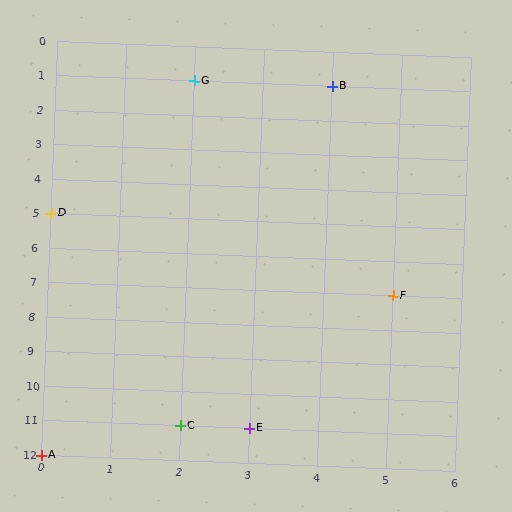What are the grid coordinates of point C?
Point C is at grid coordinates (2, 11).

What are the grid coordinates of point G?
Point G is at grid coordinates (2, 1).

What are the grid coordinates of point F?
Point F is at grid coordinates (5, 7).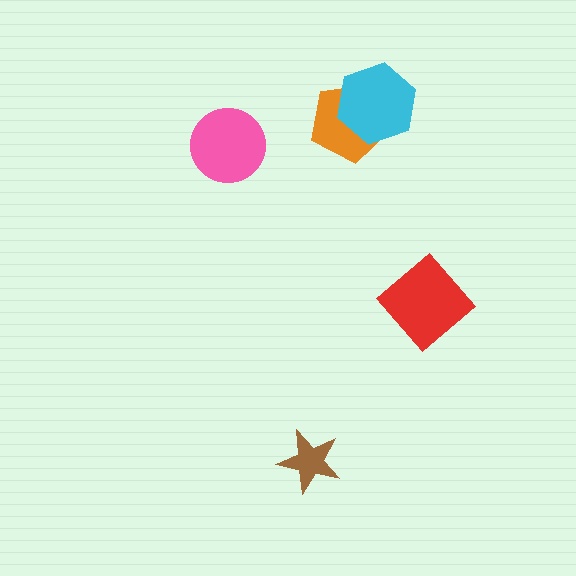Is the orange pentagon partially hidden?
Yes, it is partially covered by another shape.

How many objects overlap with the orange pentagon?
1 object overlaps with the orange pentagon.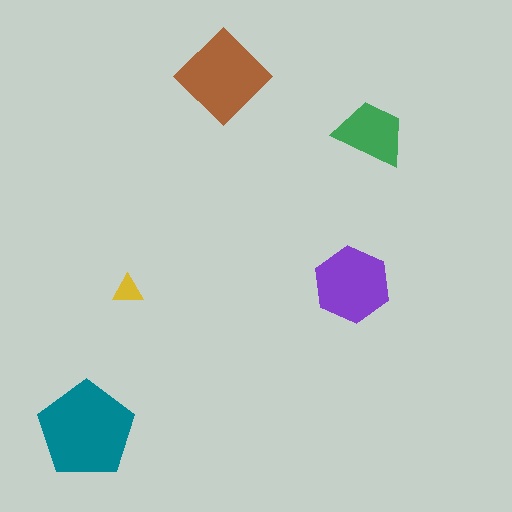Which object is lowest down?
The teal pentagon is bottommost.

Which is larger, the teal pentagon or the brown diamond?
The teal pentagon.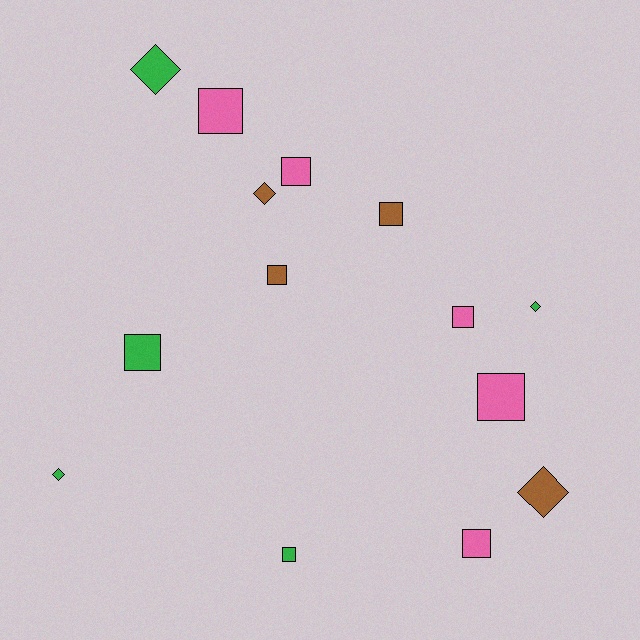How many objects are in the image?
There are 14 objects.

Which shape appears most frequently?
Square, with 9 objects.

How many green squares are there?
There are 2 green squares.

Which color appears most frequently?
Pink, with 5 objects.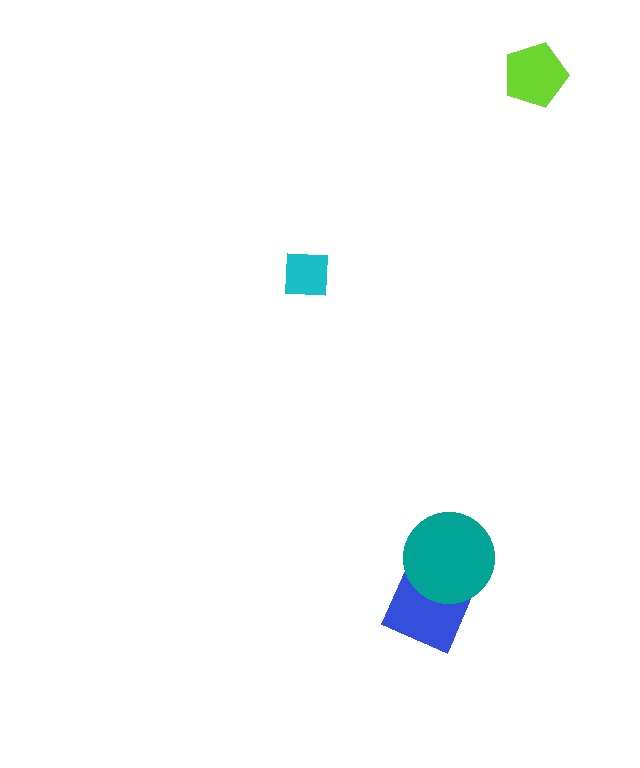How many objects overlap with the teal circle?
1 object overlaps with the teal circle.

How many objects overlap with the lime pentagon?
0 objects overlap with the lime pentagon.